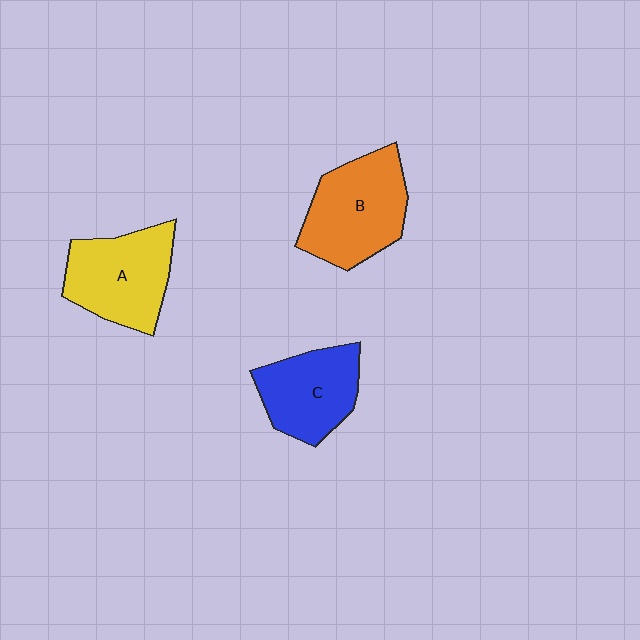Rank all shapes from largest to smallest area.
From largest to smallest: B (orange), A (yellow), C (blue).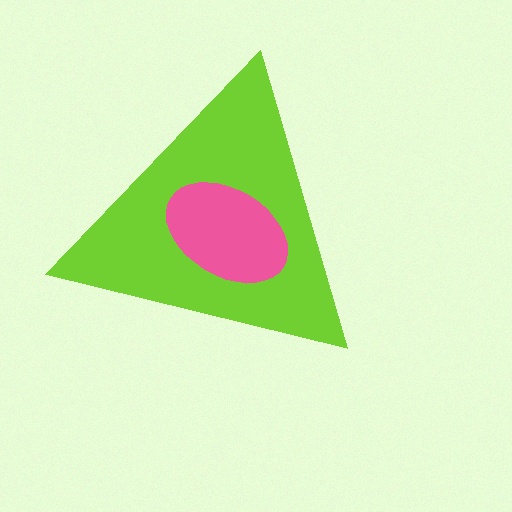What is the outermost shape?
The lime triangle.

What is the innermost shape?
The pink ellipse.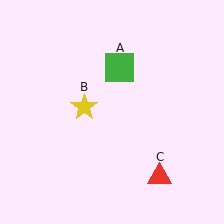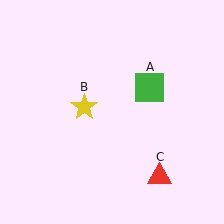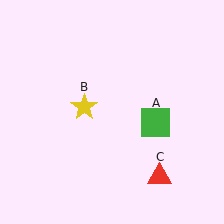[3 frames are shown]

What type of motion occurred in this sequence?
The green square (object A) rotated clockwise around the center of the scene.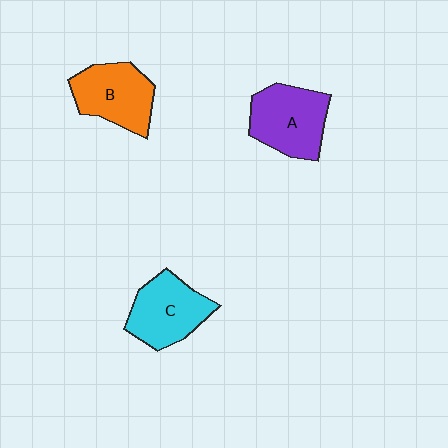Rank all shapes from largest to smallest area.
From largest to smallest: A (purple), C (cyan), B (orange).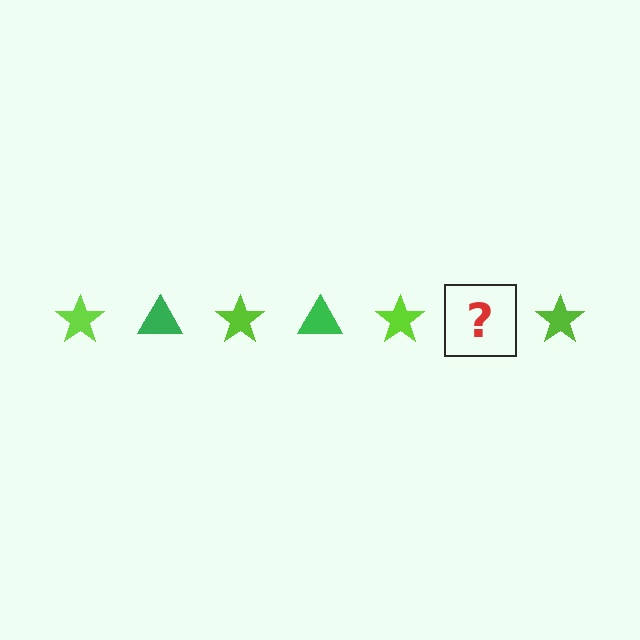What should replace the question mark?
The question mark should be replaced with a green triangle.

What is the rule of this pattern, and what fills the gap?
The rule is that the pattern alternates between lime star and green triangle. The gap should be filled with a green triangle.